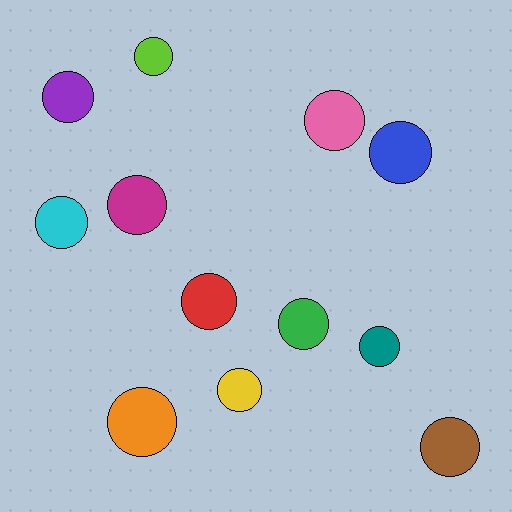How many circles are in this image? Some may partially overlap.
There are 12 circles.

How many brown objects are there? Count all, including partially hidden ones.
There is 1 brown object.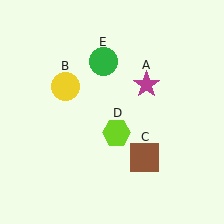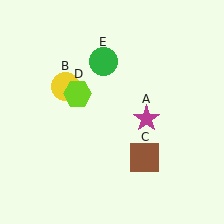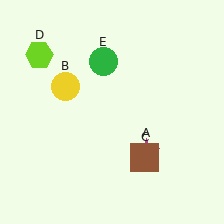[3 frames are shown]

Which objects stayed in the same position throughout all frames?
Yellow circle (object B) and brown square (object C) and green circle (object E) remained stationary.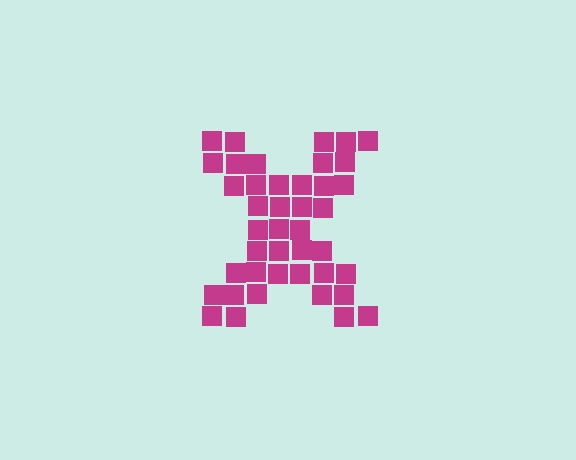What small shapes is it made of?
It is made of small squares.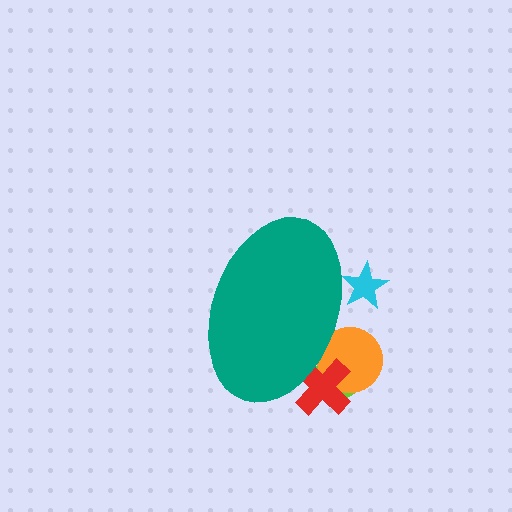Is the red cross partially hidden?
Yes, the red cross is partially hidden behind the teal ellipse.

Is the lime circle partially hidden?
Yes, the lime circle is partially hidden behind the teal ellipse.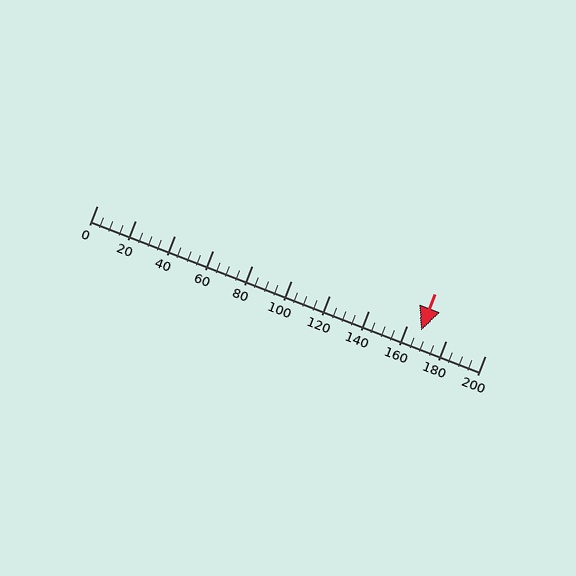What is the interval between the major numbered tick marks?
The major tick marks are spaced 20 units apart.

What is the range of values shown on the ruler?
The ruler shows values from 0 to 200.